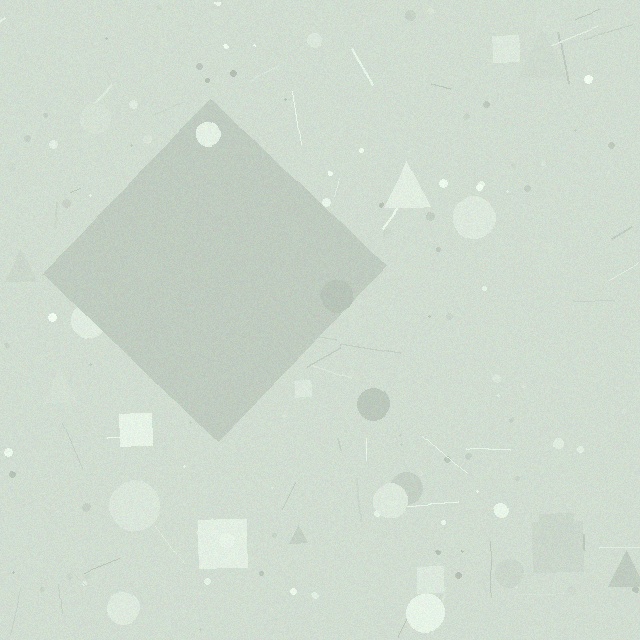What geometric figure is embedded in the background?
A diamond is embedded in the background.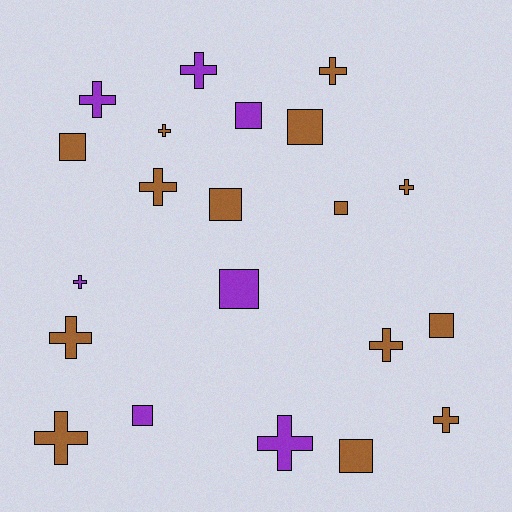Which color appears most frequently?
Brown, with 14 objects.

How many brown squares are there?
There are 6 brown squares.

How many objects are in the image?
There are 21 objects.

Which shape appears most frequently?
Cross, with 12 objects.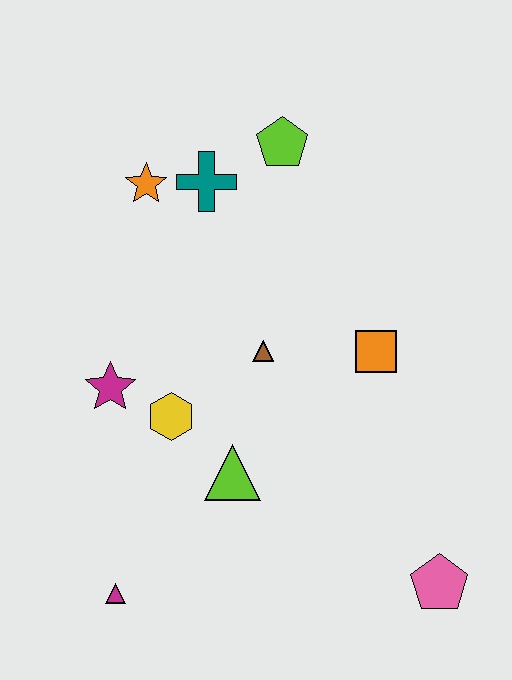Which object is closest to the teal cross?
The orange star is closest to the teal cross.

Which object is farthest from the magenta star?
The pink pentagon is farthest from the magenta star.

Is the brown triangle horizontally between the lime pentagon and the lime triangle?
Yes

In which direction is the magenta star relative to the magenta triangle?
The magenta star is above the magenta triangle.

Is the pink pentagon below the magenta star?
Yes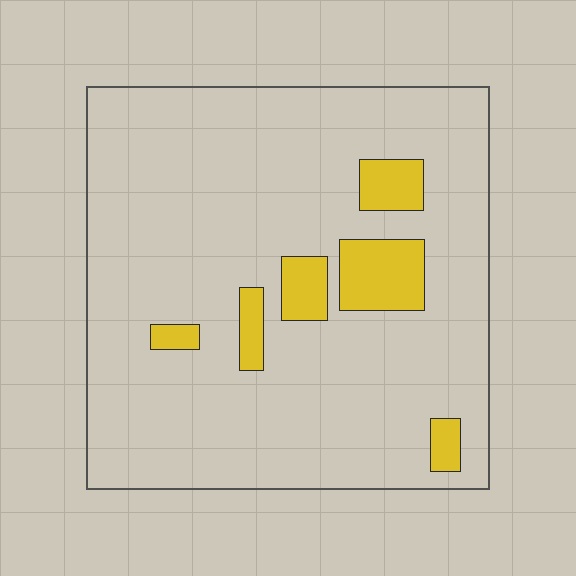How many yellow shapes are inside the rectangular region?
6.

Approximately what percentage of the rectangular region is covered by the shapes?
Approximately 10%.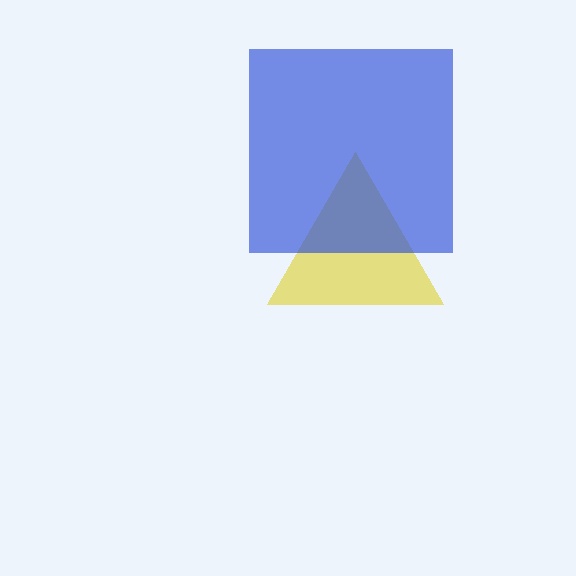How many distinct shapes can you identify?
There are 2 distinct shapes: a yellow triangle, a blue square.